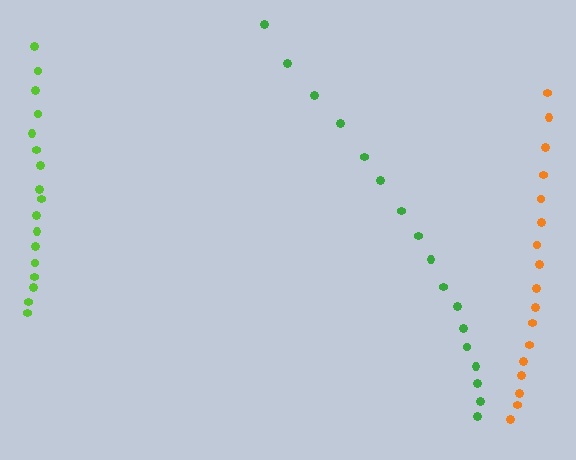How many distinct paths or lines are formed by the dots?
There are 3 distinct paths.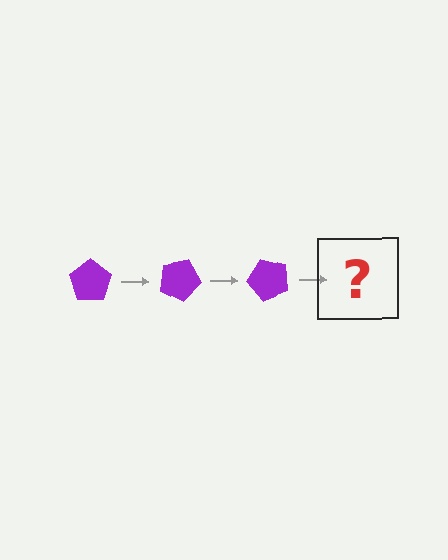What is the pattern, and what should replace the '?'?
The pattern is that the pentagon rotates 25 degrees each step. The '?' should be a purple pentagon rotated 75 degrees.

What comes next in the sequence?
The next element should be a purple pentagon rotated 75 degrees.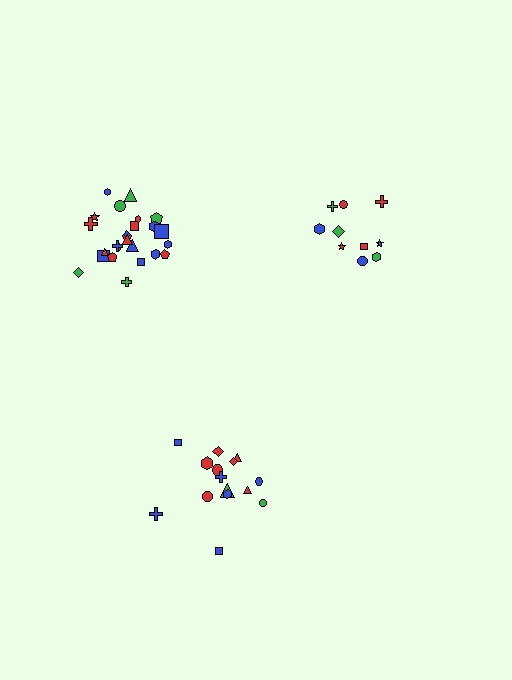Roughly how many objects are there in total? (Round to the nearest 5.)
Roughly 50 objects in total.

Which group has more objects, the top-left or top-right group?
The top-left group.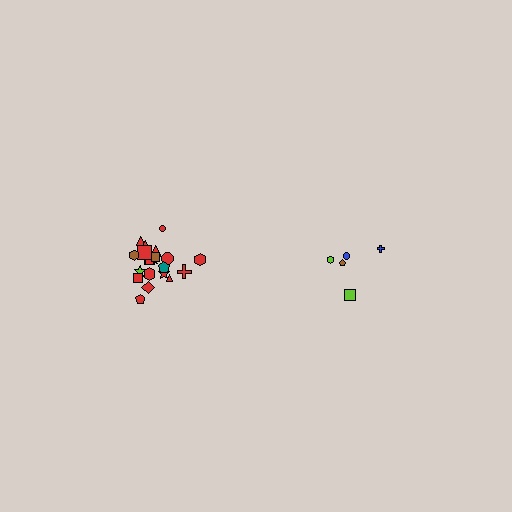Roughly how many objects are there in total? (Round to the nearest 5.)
Roughly 25 objects in total.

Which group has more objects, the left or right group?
The left group.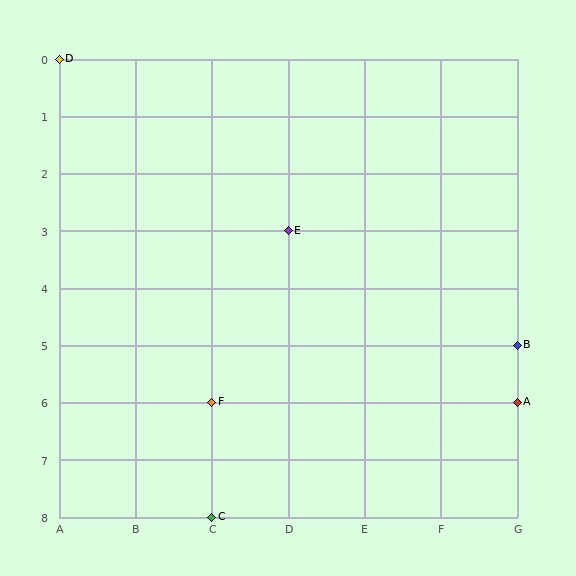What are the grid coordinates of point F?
Point F is at grid coordinates (C, 6).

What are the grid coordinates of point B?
Point B is at grid coordinates (G, 5).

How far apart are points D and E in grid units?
Points D and E are 3 columns and 3 rows apart (about 4.2 grid units diagonally).